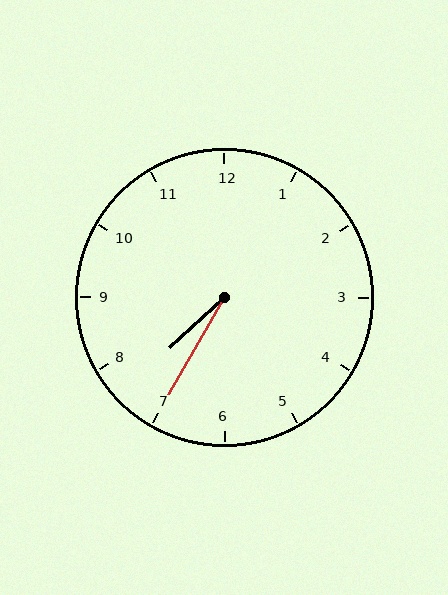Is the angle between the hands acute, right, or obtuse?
It is acute.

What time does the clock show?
7:35.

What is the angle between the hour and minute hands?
Approximately 18 degrees.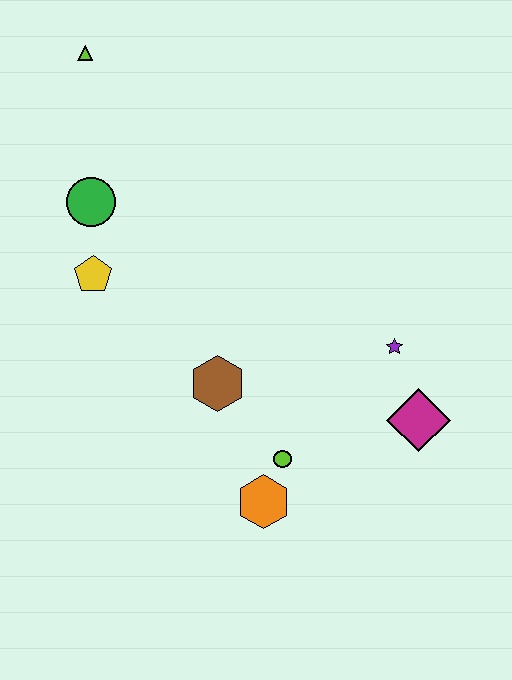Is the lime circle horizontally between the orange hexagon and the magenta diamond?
Yes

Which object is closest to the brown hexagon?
The lime circle is closest to the brown hexagon.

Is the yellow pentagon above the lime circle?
Yes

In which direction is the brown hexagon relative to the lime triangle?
The brown hexagon is below the lime triangle.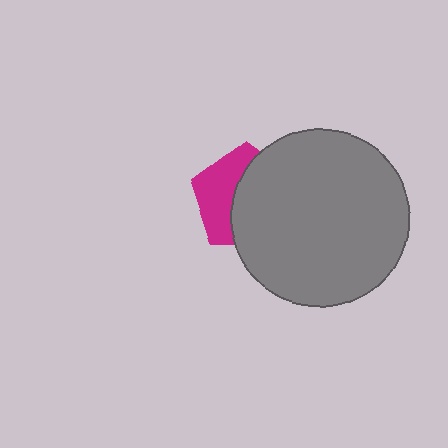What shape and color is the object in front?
The object in front is a gray circle.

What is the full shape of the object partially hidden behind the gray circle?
The partially hidden object is a magenta pentagon.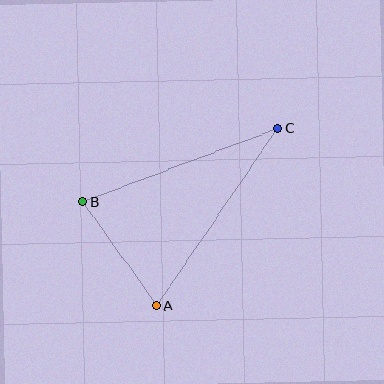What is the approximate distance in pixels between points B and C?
The distance between B and C is approximately 208 pixels.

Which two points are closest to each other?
Points A and B are closest to each other.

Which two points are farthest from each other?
Points A and C are farthest from each other.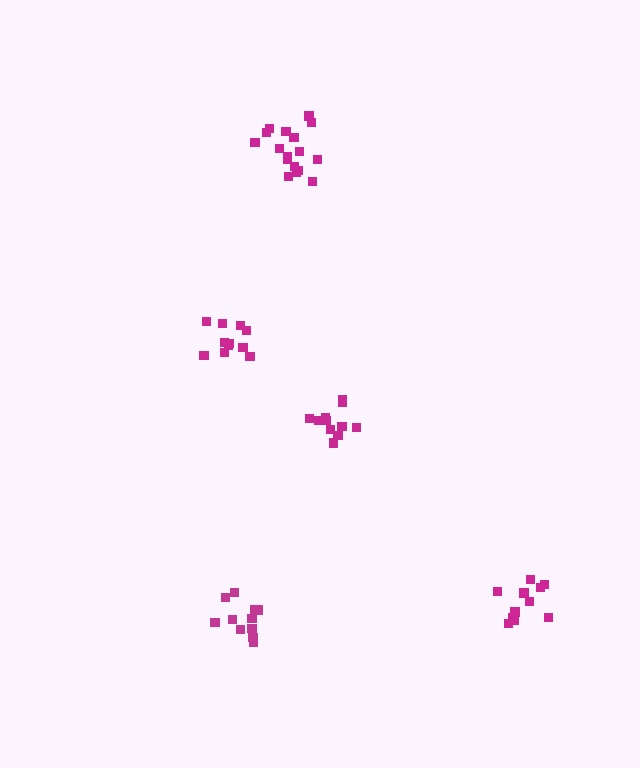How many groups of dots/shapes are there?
There are 5 groups.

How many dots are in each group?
Group 1: 11 dots, Group 2: 17 dots, Group 3: 13 dots, Group 4: 12 dots, Group 5: 11 dots (64 total).